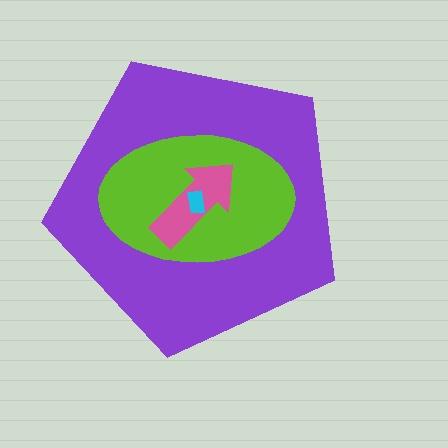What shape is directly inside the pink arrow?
The cyan rectangle.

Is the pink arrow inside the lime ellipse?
Yes.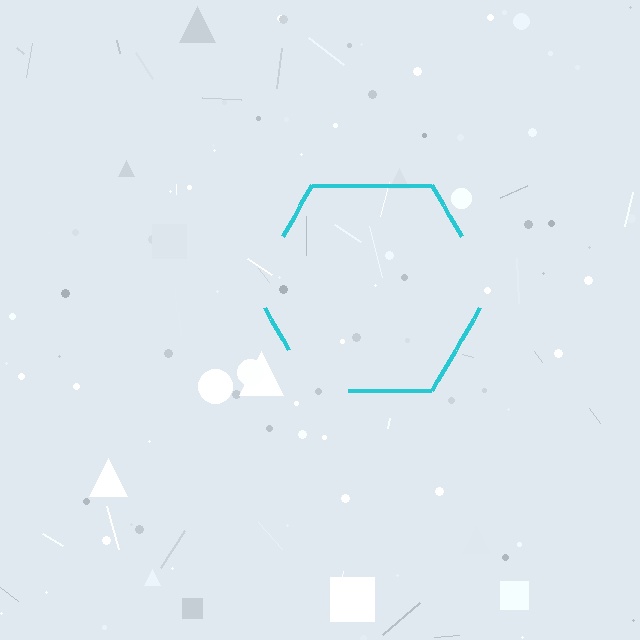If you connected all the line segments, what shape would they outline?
They would outline a hexagon.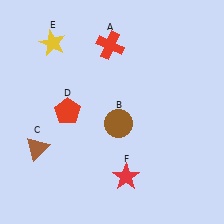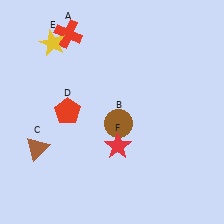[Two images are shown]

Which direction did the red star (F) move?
The red star (F) moved up.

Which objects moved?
The objects that moved are: the red cross (A), the red star (F).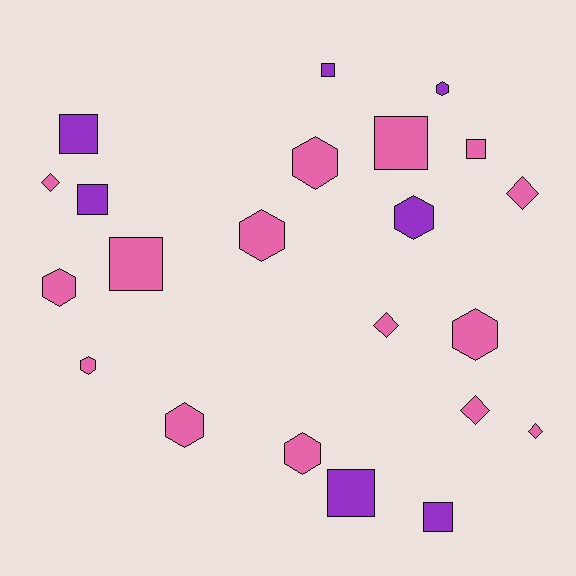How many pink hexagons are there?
There are 7 pink hexagons.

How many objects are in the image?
There are 22 objects.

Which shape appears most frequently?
Hexagon, with 9 objects.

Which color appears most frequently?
Pink, with 15 objects.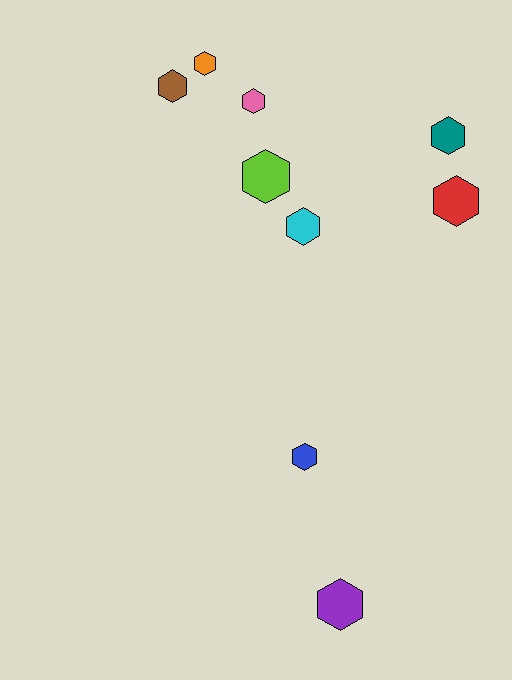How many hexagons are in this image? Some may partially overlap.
There are 9 hexagons.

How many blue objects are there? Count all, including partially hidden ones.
There is 1 blue object.